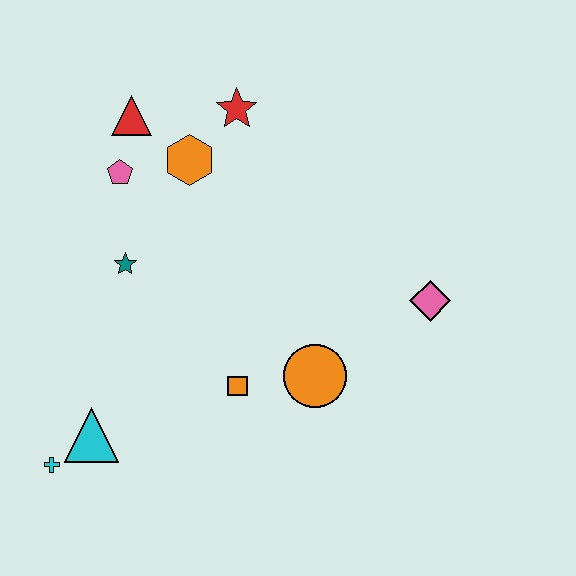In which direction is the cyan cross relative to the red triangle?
The cyan cross is below the red triangle.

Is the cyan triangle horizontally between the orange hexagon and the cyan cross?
Yes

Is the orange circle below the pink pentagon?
Yes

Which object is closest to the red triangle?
The pink pentagon is closest to the red triangle.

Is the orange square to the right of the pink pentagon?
Yes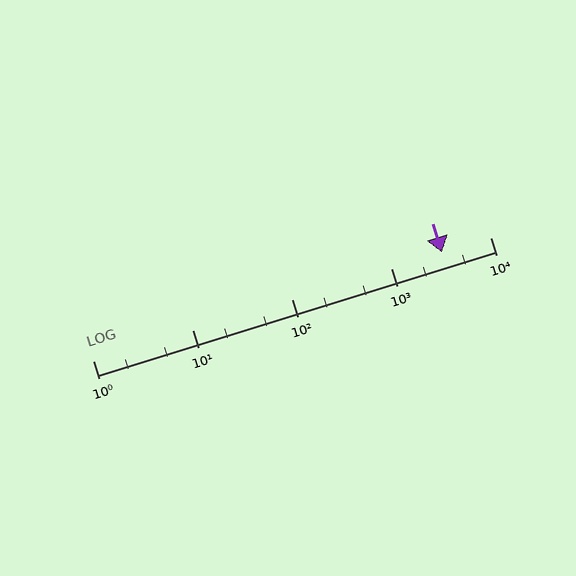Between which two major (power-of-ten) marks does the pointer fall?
The pointer is between 1000 and 10000.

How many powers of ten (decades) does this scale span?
The scale spans 4 decades, from 1 to 10000.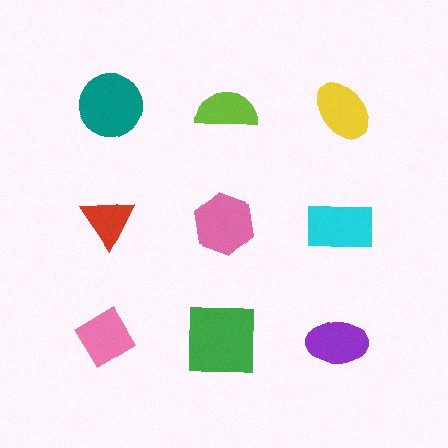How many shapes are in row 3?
3 shapes.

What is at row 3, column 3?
A purple ellipse.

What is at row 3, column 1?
A pink diamond.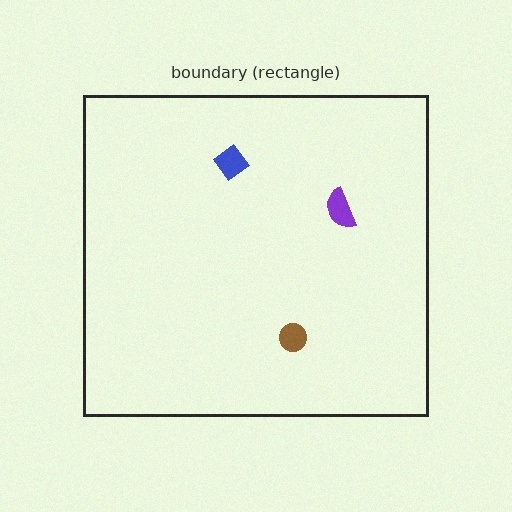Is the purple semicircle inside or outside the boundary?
Inside.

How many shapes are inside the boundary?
3 inside, 0 outside.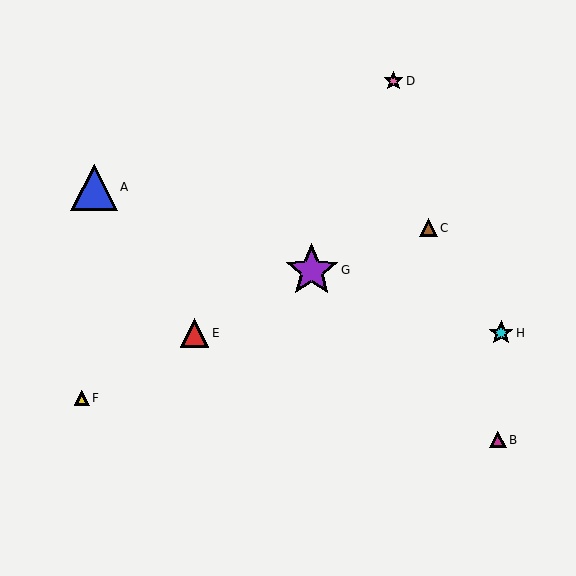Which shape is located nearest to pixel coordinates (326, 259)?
The purple star (labeled G) at (312, 270) is nearest to that location.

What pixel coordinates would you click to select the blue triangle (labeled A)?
Click at (94, 187) to select the blue triangle A.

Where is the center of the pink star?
The center of the pink star is at (393, 81).